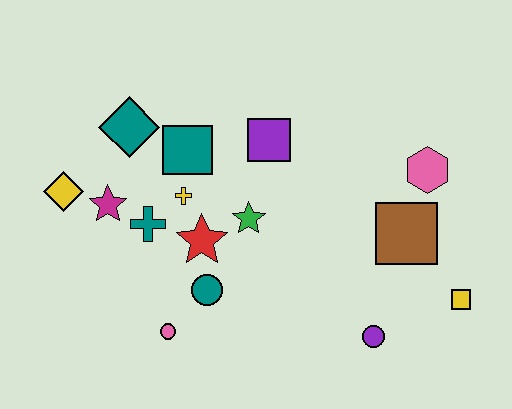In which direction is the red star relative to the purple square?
The red star is below the purple square.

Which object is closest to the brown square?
The pink hexagon is closest to the brown square.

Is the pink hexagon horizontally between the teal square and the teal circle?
No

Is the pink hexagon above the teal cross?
Yes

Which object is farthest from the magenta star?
The yellow square is farthest from the magenta star.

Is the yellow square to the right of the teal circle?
Yes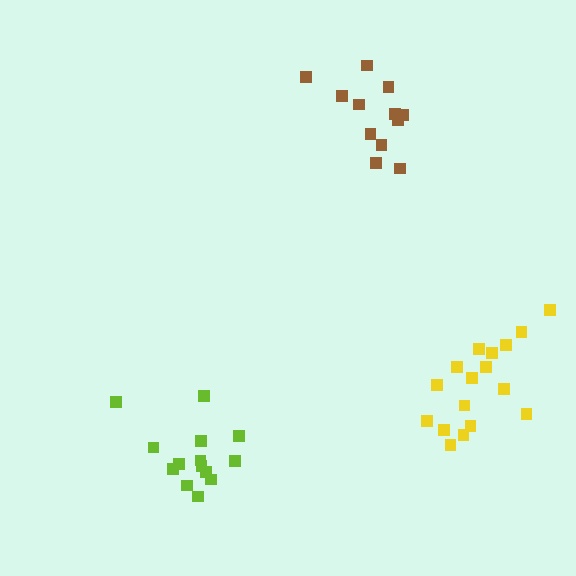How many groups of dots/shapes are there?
There are 3 groups.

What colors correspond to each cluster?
The clusters are colored: lime, yellow, brown.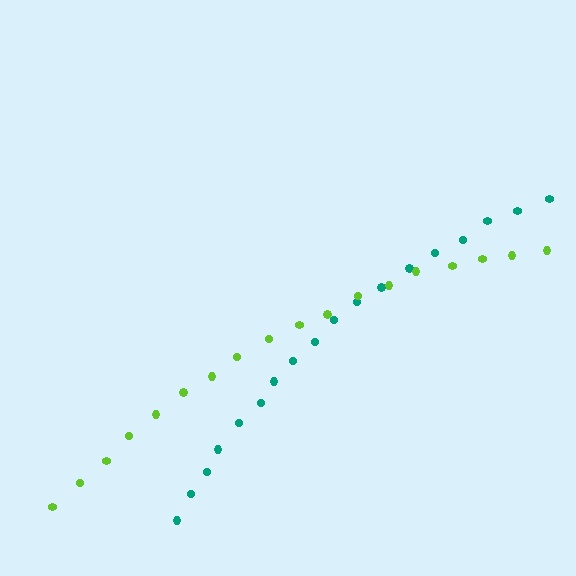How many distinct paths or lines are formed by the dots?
There are 2 distinct paths.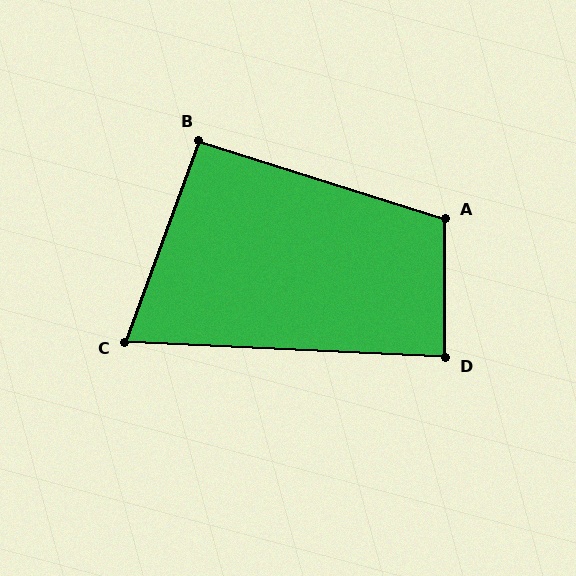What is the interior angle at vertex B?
Approximately 93 degrees (approximately right).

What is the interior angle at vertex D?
Approximately 87 degrees (approximately right).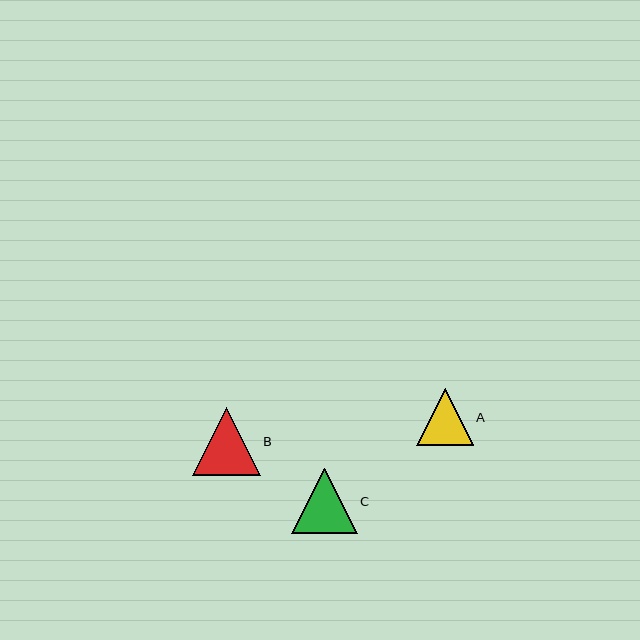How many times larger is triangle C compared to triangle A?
Triangle C is approximately 1.2 times the size of triangle A.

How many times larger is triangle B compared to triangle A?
Triangle B is approximately 1.2 times the size of triangle A.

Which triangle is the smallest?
Triangle A is the smallest with a size of approximately 56 pixels.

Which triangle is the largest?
Triangle B is the largest with a size of approximately 67 pixels.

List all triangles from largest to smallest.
From largest to smallest: B, C, A.